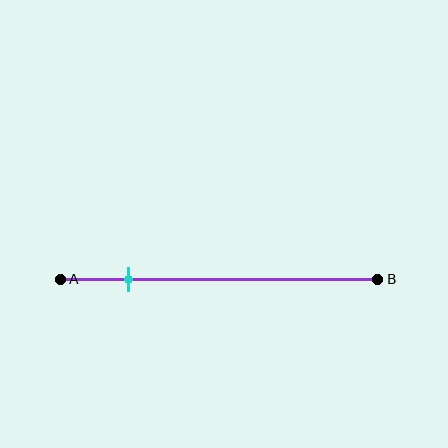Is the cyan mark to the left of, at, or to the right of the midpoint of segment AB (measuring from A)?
The cyan mark is to the left of the midpoint of segment AB.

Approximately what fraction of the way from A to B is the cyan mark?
The cyan mark is approximately 20% of the way from A to B.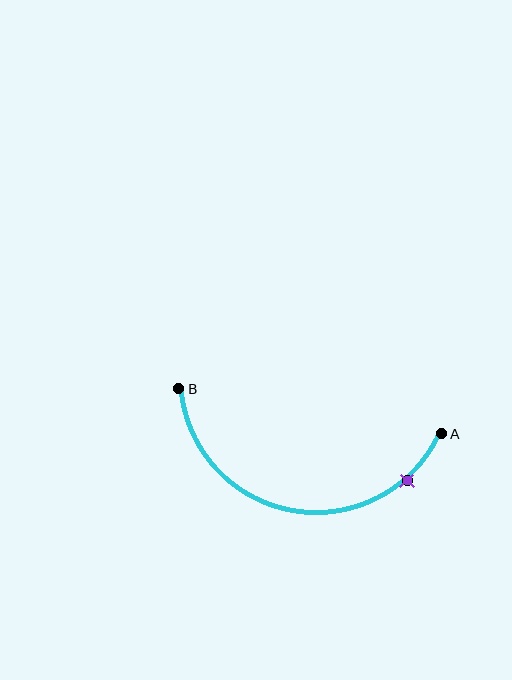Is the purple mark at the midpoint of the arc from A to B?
No. The purple mark lies on the arc but is closer to endpoint A. The arc midpoint would be at the point on the curve equidistant along the arc from both A and B.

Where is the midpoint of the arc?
The arc midpoint is the point on the curve farthest from the straight line joining A and B. It sits below that line.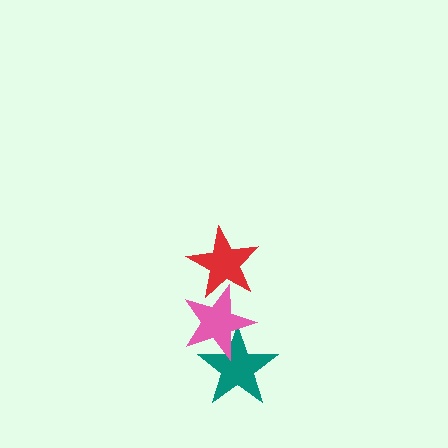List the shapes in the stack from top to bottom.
From top to bottom: the red star, the pink star, the teal star.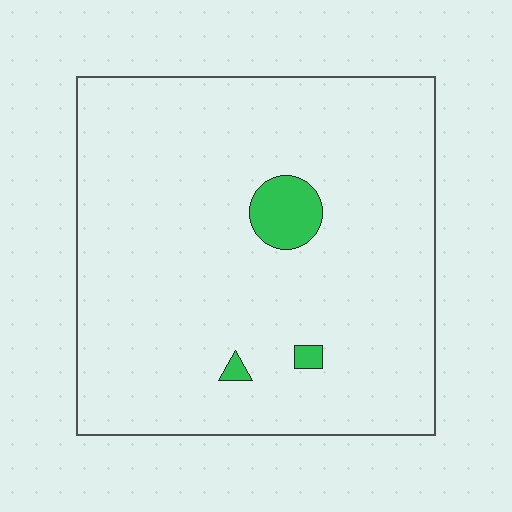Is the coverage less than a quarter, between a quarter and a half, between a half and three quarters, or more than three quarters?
Less than a quarter.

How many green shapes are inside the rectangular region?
3.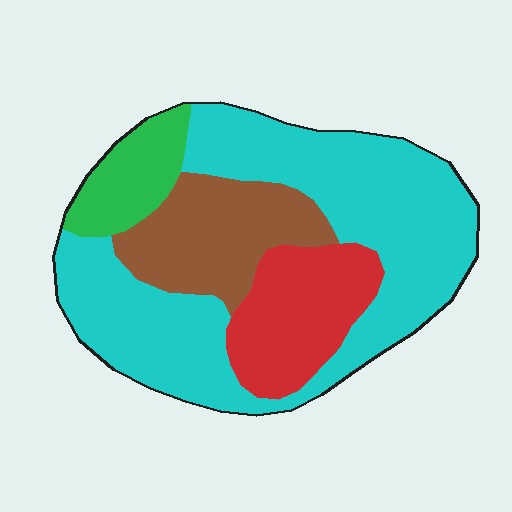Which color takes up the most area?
Cyan, at roughly 55%.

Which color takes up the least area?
Green, at roughly 10%.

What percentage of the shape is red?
Red covers around 15% of the shape.